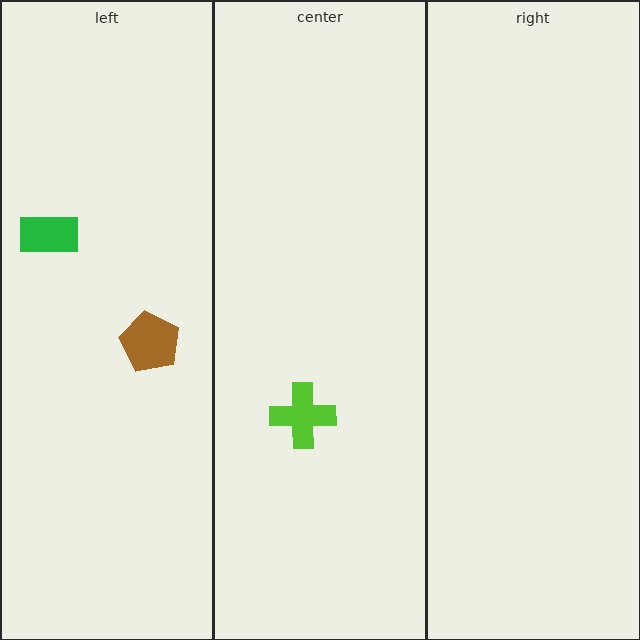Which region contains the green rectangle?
The left region.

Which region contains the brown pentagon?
The left region.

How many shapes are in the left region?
2.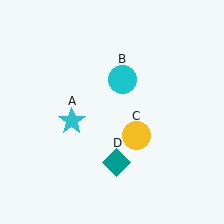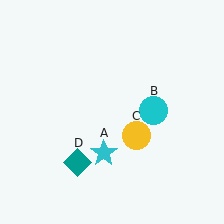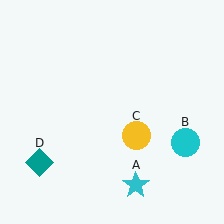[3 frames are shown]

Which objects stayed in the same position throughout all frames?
Yellow circle (object C) remained stationary.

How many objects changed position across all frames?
3 objects changed position: cyan star (object A), cyan circle (object B), teal diamond (object D).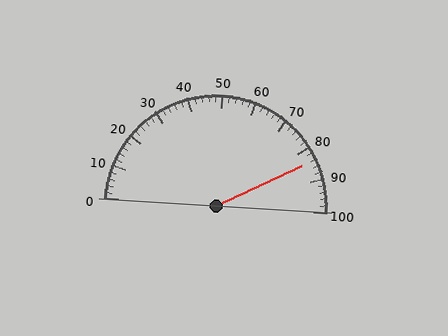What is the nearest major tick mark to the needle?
The nearest major tick mark is 80.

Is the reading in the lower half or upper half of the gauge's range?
The reading is in the upper half of the range (0 to 100).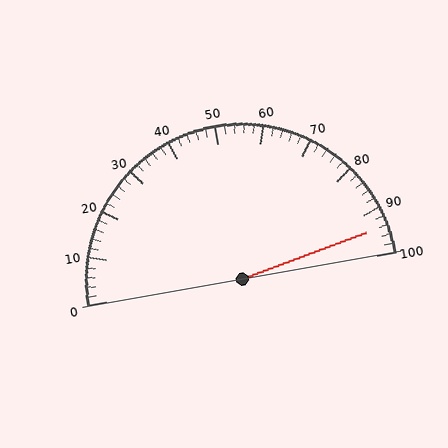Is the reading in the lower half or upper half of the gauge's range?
The reading is in the upper half of the range (0 to 100).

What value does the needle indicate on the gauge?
The needle indicates approximately 94.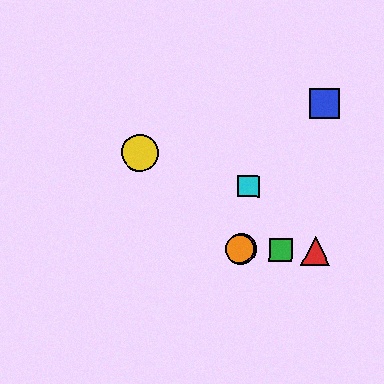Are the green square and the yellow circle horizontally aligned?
No, the green square is at y≈250 and the yellow circle is at y≈153.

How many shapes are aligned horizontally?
4 shapes (the red triangle, the green square, the purple circle, the orange circle) are aligned horizontally.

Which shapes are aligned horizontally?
The red triangle, the green square, the purple circle, the orange circle are aligned horizontally.